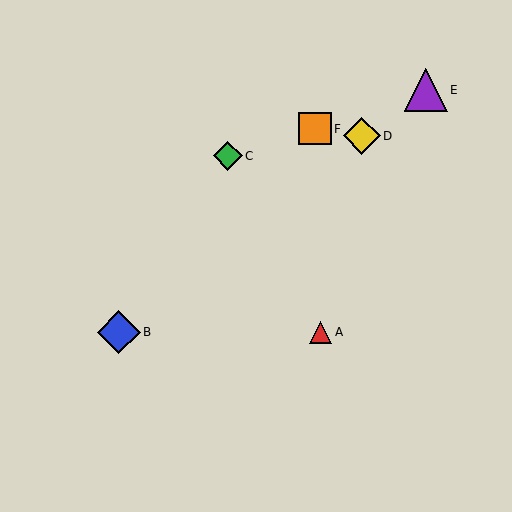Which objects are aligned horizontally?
Objects A, B are aligned horizontally.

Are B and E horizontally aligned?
No, B is at y≈332 and E is at y≈90.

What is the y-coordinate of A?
Object A is at y≈332.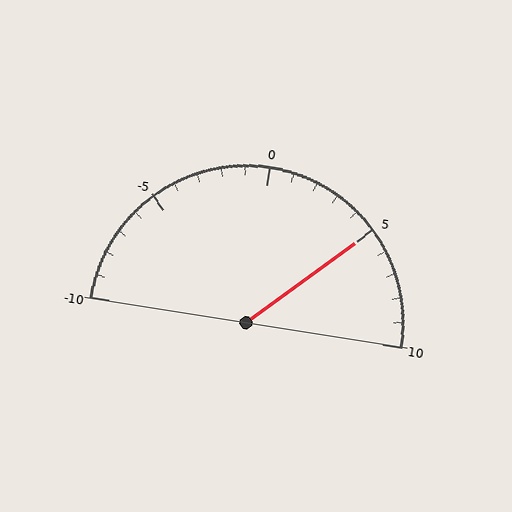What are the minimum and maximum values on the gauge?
The gauge ranges from -10 to 10.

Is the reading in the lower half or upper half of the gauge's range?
The reading is in the upper half of the range (-10 to 10).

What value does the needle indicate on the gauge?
The needle indicates approximately 5.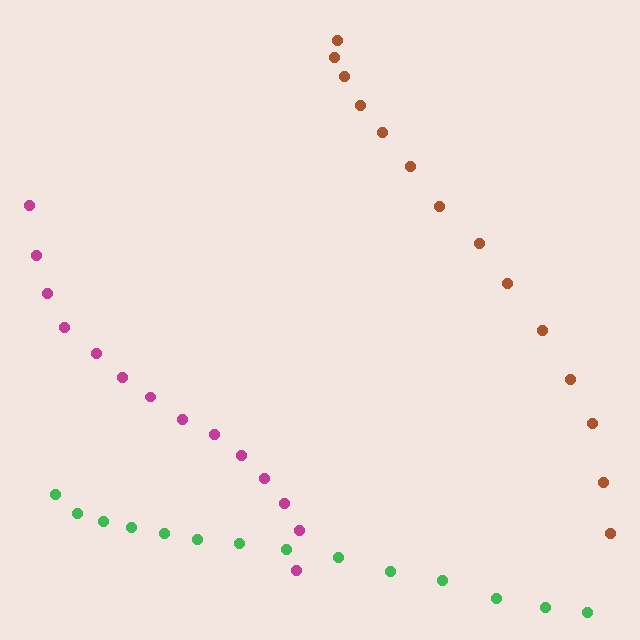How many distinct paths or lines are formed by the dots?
There are 3 distinct paths.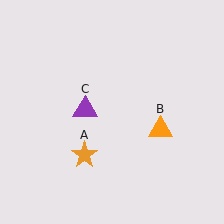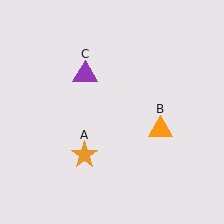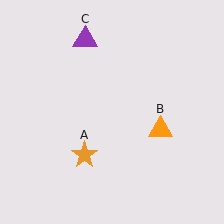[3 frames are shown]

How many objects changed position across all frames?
1 object changed position: purple triangle (object C).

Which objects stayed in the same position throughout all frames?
Orange star (object A) and orange triangle (object B) remained stationary.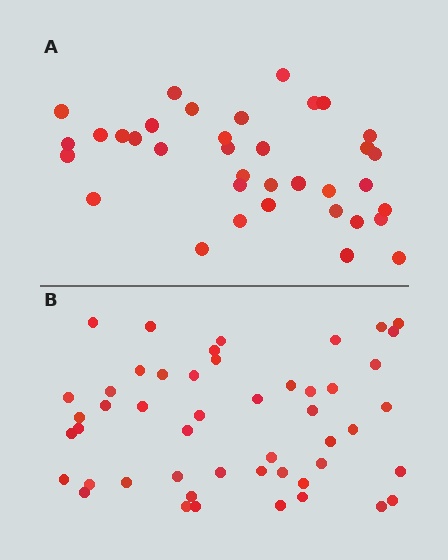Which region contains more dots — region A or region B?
Region B (the bottom region) has more dots.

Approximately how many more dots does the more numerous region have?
Region B has approximately 15 more dots than region A.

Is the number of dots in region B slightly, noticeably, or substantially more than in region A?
Region B has noticeably more, but not dramatically so. The ratio is roughly 1.4 to 1.